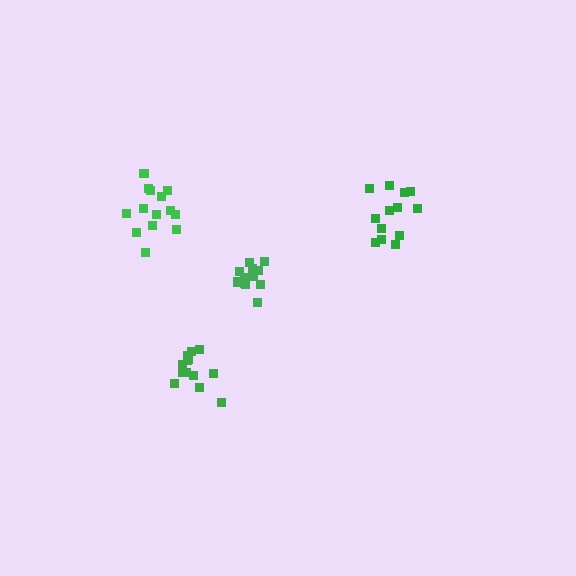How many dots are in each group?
Group 1: 13 dots, Group 2: 13 dots, Group 3: 12 dots, Group 4: 14 dots (52 total).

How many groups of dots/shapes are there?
There are 4 groups.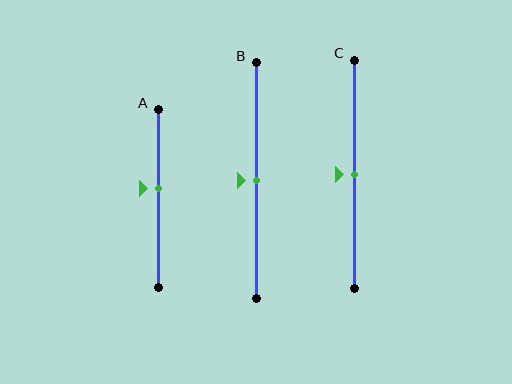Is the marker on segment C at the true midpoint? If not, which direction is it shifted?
Yes, the marker on segment C is at the true midpoint.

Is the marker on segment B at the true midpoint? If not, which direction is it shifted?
Yes, the marker on segment B is at the true midpoint.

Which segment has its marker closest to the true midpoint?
Segment B has its marker closest to the true midpoint.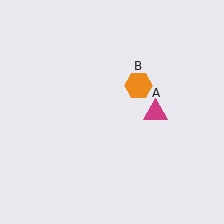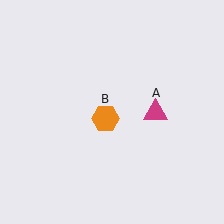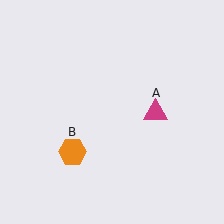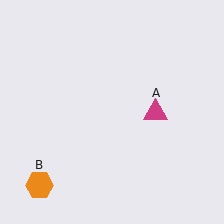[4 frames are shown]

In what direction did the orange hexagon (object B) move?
The orange hexagon (object B) moved down and to the left.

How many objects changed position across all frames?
1 object changed position: orange hexagon (object B).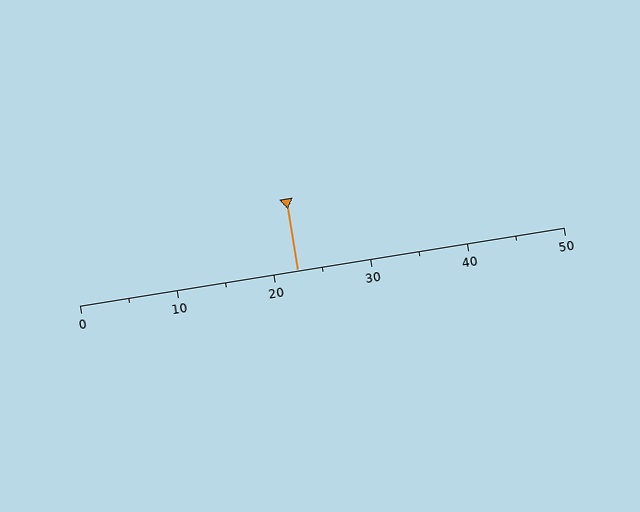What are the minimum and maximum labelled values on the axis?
The axis runs from 0 to 50.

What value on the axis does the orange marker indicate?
The marker indicates approximately 22.5.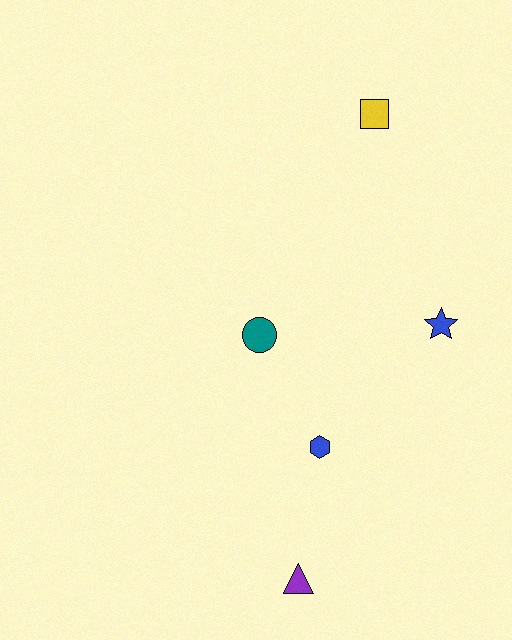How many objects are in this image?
There are 5 objects.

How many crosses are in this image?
There are no crosses.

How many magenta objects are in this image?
There are no magenta objects.